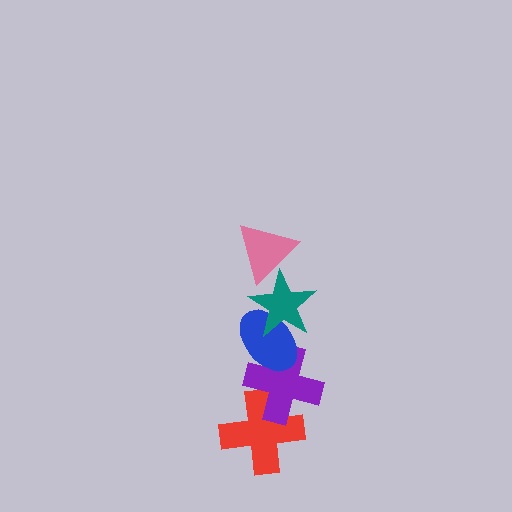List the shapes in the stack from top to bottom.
From top to bottom: the pink triangle, the teal star, the blue ellipse, the purple cross, the red cross.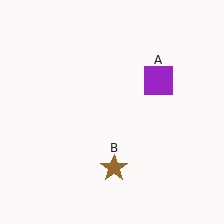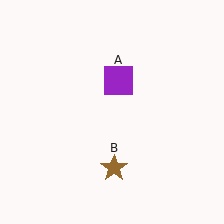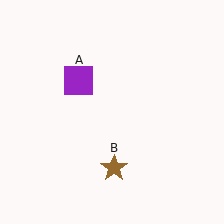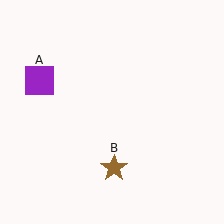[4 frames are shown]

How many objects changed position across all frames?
1 object changed position: purple square (object A).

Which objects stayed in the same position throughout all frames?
Brown star (object B) remained stationary.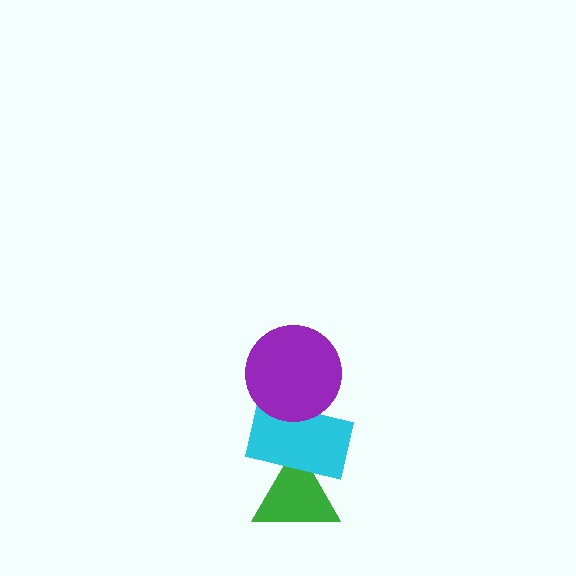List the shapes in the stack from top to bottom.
From top to bottom: the purple circle, the cyan rectangle, the green triangle.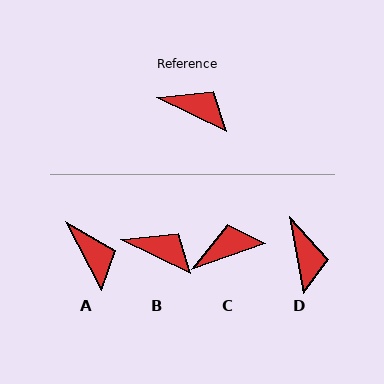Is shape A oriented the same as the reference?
No, it is off by about 36 degrees.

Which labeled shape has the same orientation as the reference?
B.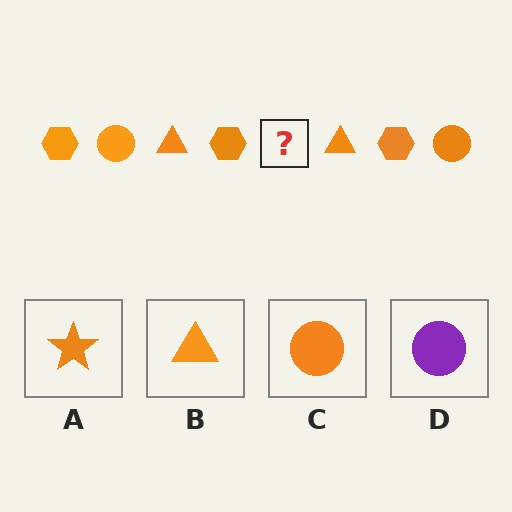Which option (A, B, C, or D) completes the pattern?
C.